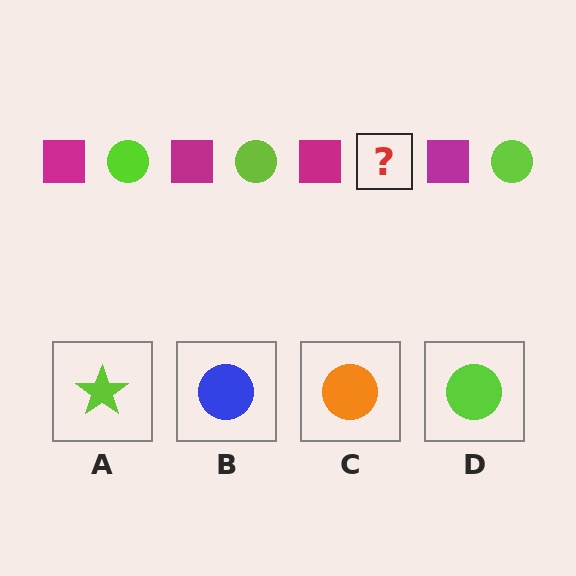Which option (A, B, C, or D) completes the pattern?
D.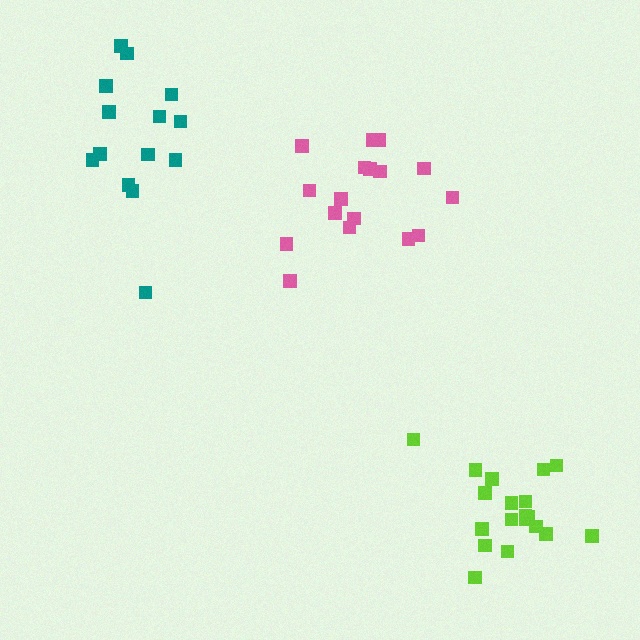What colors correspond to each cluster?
The clusters are colored: pink, lime, teal.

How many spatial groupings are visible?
There are 3 spatial groupings.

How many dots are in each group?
Group 1: 17 dots, Group 2: 19 dots, Group 3: 14 dots (50 total).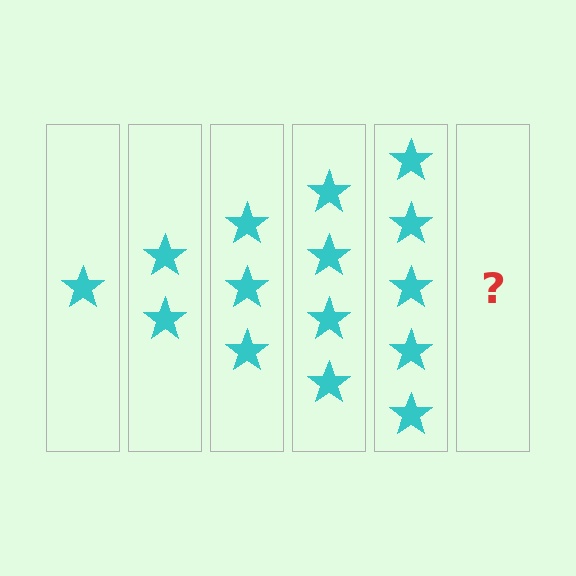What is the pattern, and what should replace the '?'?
The pattern is that each step adds one more star. The '?' should be 6 stars.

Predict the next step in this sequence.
The next step is 6 stars.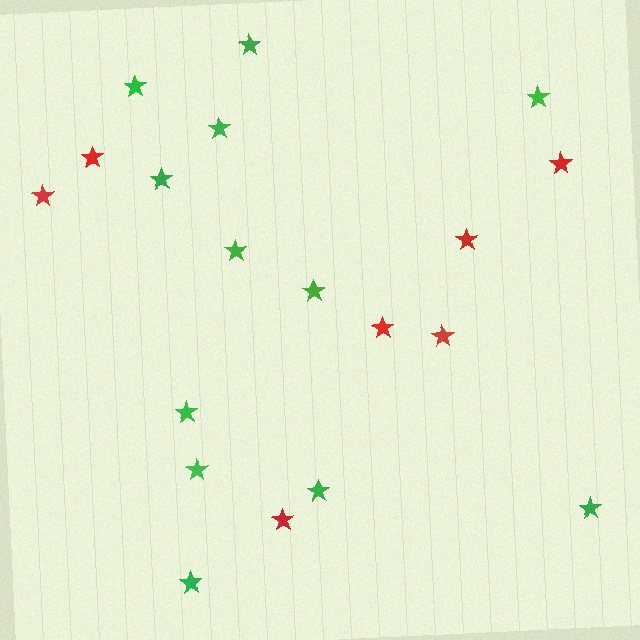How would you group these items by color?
There are 2 groups: one group of green stars (12) and one group of red stars (7).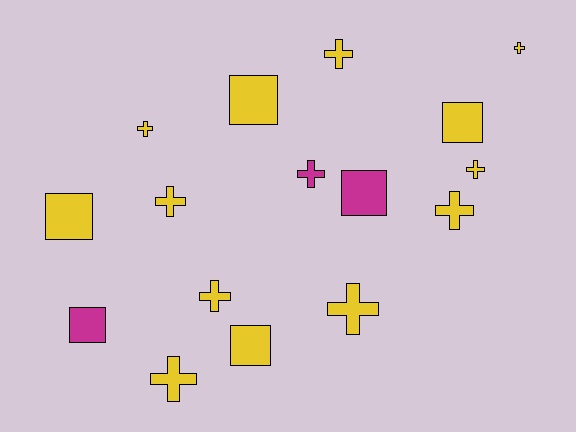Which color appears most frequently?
Yellow, with 13 objects.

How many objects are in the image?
There are 16 objects.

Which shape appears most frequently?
Cross, with 10 objects.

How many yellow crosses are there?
There are 9 yellow crosses.